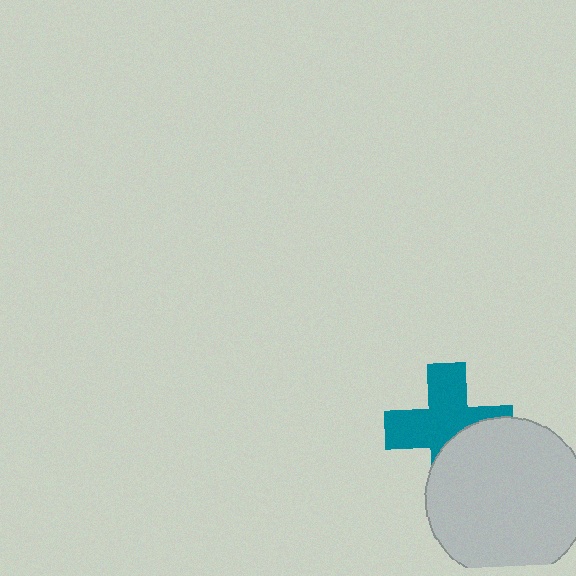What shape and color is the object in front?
The object in front is a light gray circle.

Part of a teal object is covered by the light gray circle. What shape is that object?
It is a cross.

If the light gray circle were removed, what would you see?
You would see the complete teal cross.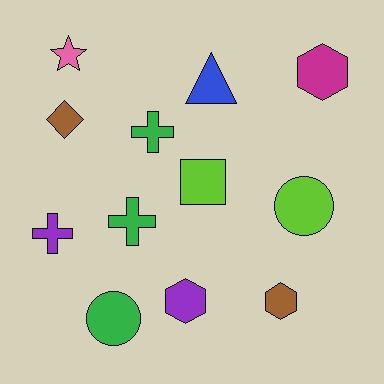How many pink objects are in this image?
There is 1 pink object.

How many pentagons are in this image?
There are no pentagons.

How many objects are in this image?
There are 12 objects.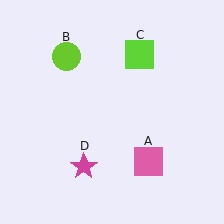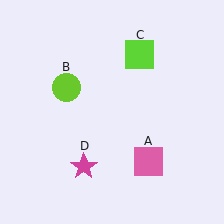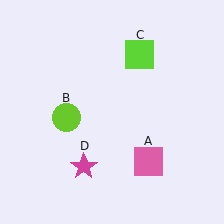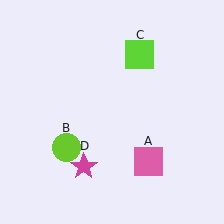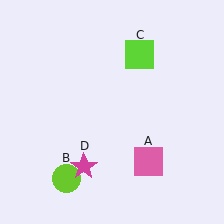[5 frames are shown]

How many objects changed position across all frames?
1 object changed position: lime circle (object B).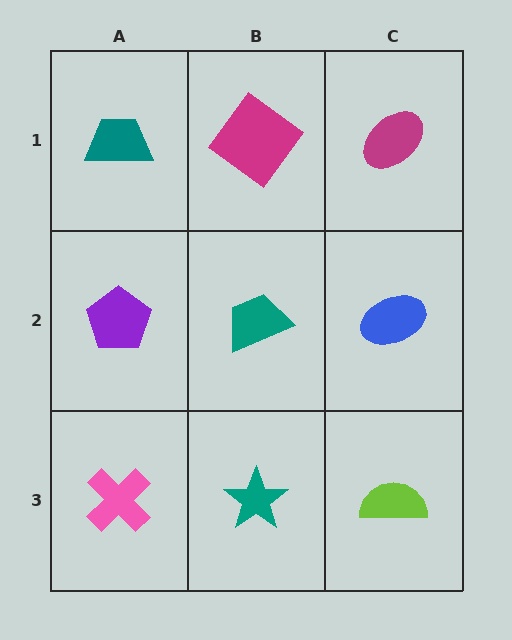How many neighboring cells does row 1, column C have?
2.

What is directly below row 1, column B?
A teal trapezoid.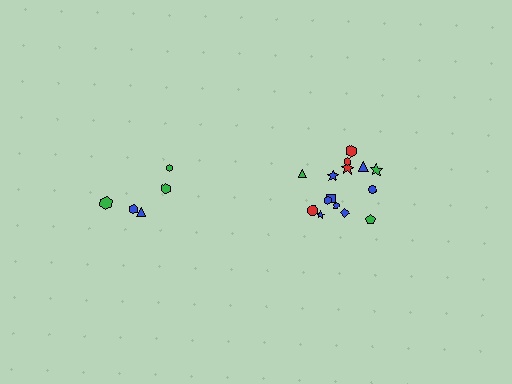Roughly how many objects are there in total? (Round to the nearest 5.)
Roughly 20 objects in total.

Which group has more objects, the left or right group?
The right group.